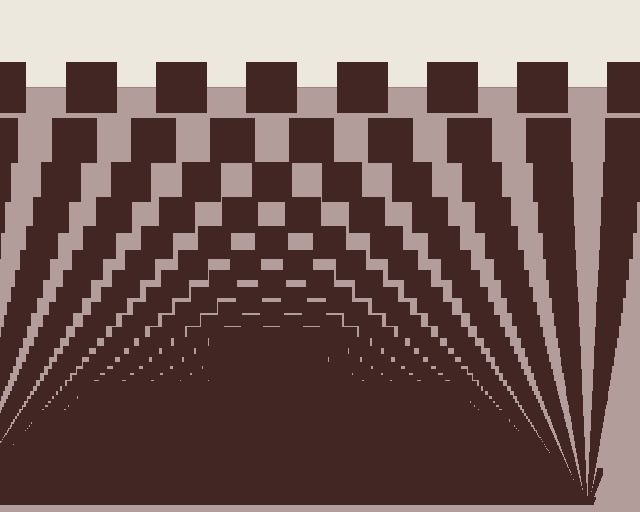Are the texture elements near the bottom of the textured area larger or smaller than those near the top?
Smaller. The gradient is inverted — elements near the bottom are smaller and denser.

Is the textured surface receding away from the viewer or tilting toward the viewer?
The surface appears to tilt toward the viewer. Texture elements get larger and sparser toward the top.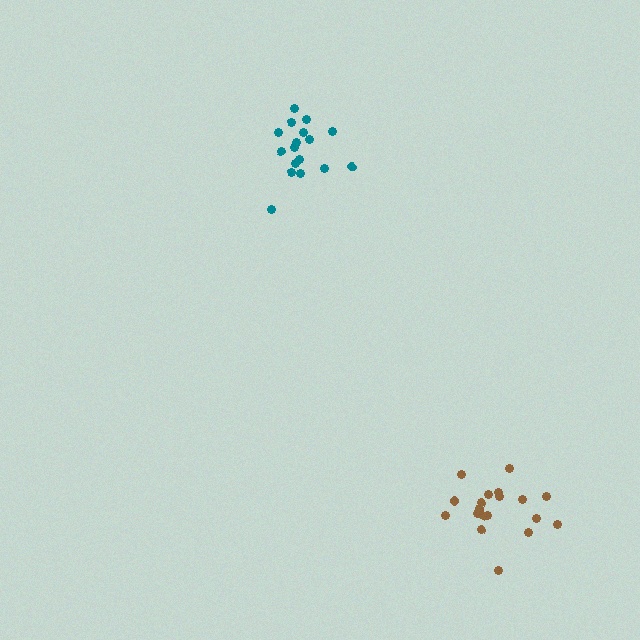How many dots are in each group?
Group 1: 17 dots, Group 2: 21 dots (38 total).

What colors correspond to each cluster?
The clusters are colored: teal, brown.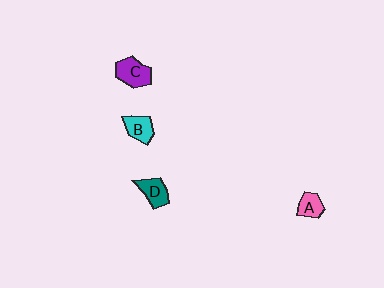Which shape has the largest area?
Shape C (purple).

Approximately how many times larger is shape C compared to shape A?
Approximately 1.5 times.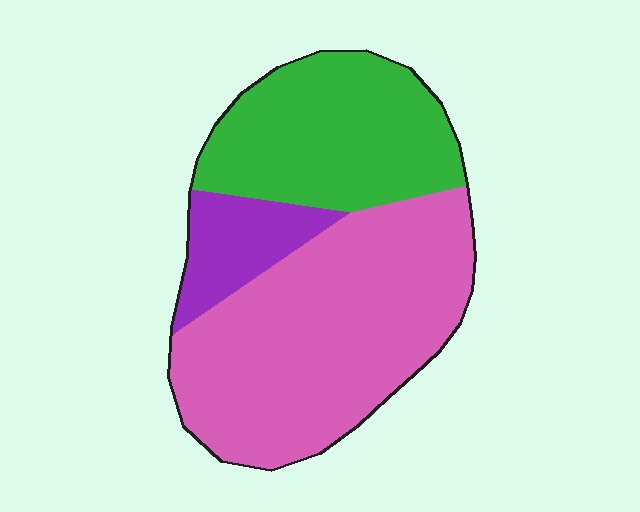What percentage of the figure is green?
Green covers around 35% of the figure.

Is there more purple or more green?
Green.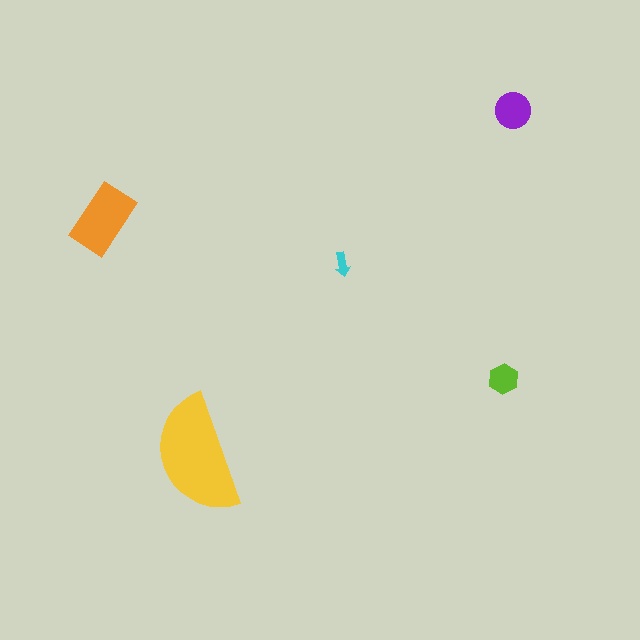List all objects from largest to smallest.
The yellow semicircle, the orange rectangle, the purple circle, the lime hexagon, the cyan arrow.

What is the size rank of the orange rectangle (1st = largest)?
2nd.